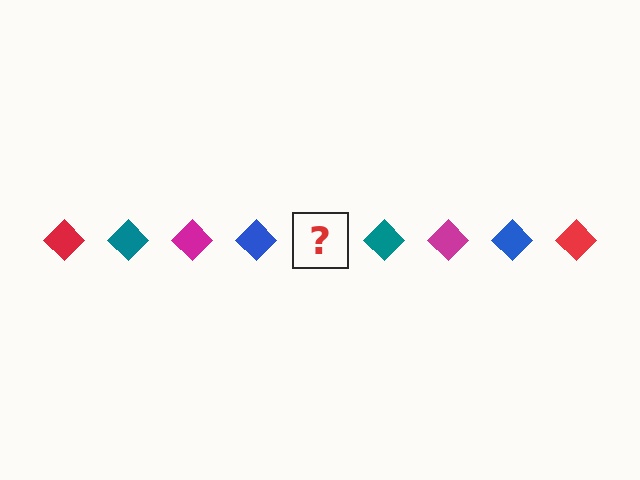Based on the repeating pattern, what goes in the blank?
The blank should be a red diamond.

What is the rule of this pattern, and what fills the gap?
The rule is that the pattern cycles through red, teal, magenta, blue diamonds. The gap should be filled with a red diamond.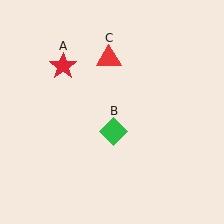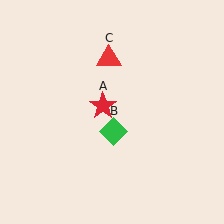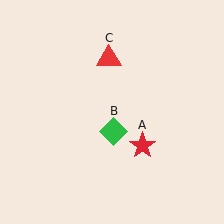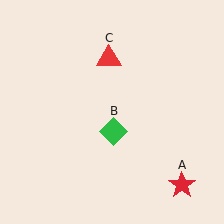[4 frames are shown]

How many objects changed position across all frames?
1 object changed position: red star (object A).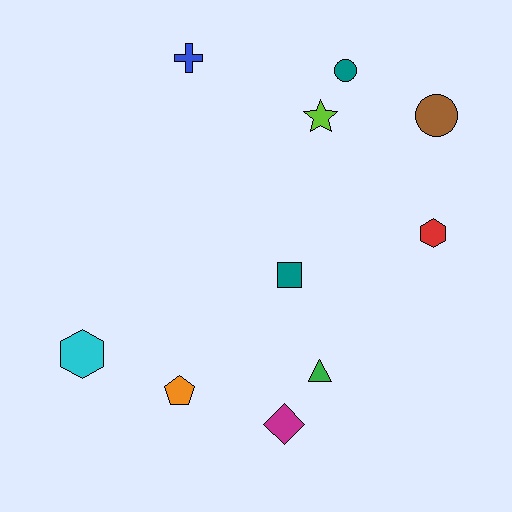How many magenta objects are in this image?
There is 1 magenta object.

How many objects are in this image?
There are 10 objects.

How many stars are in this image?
There is 1 star.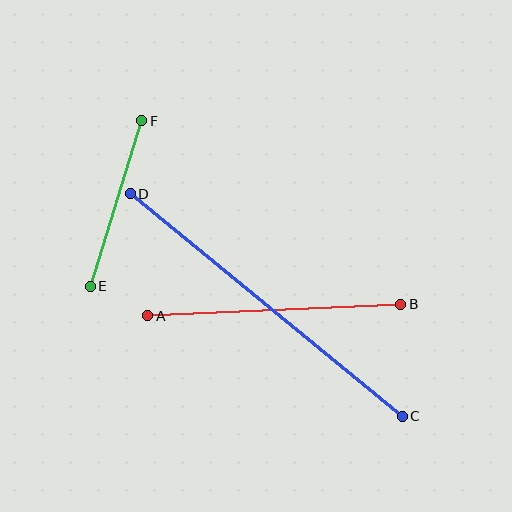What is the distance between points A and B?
The distance is approximately 253 pixels.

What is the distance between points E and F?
The distance is approximately 173 pixels.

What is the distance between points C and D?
The distance is approximately 351 pixels.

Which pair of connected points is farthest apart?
Points C and D are farthest apart.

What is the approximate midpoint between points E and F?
The midpoint is at approximately (116, 203) pixels.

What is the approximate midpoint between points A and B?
The midpoint is at approximately (274, 310) pixels.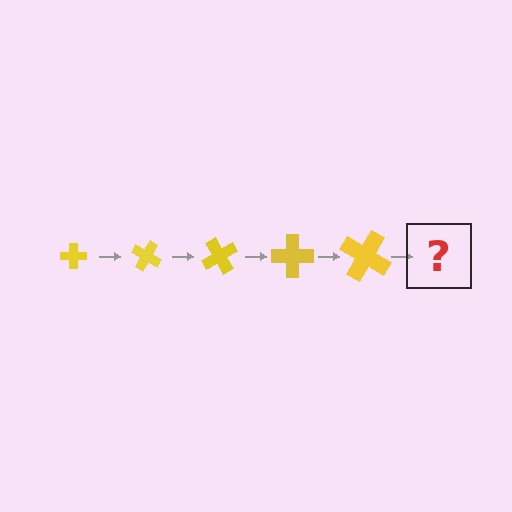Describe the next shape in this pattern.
It should be a cross, larger than the previous one and rotated 150 degrees from the start.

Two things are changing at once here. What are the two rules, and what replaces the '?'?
The two rules are that the cross grows larger each step and it rotates 30 degrees each step. The '?' should be a cross, larger than the previous one and rotated 150 degrees from the start.